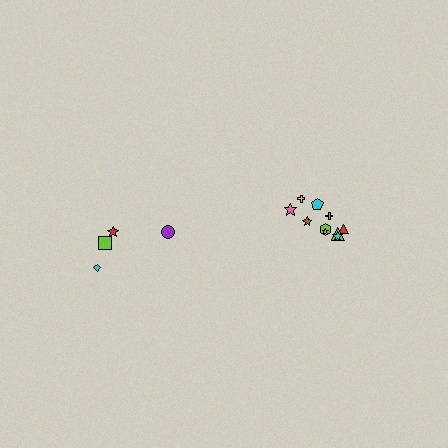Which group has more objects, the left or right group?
The right group.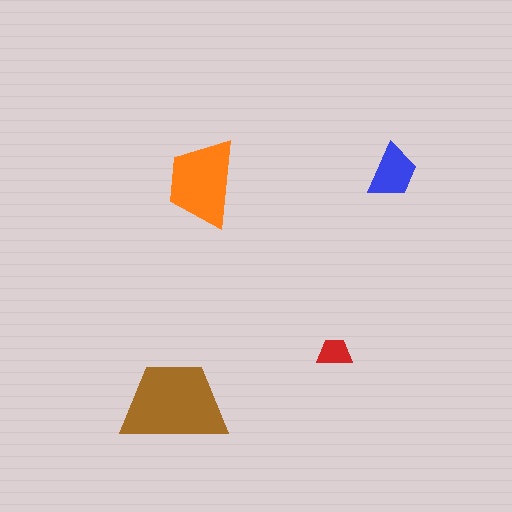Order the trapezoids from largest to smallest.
the brown one, the orange one, the blue one, the red one.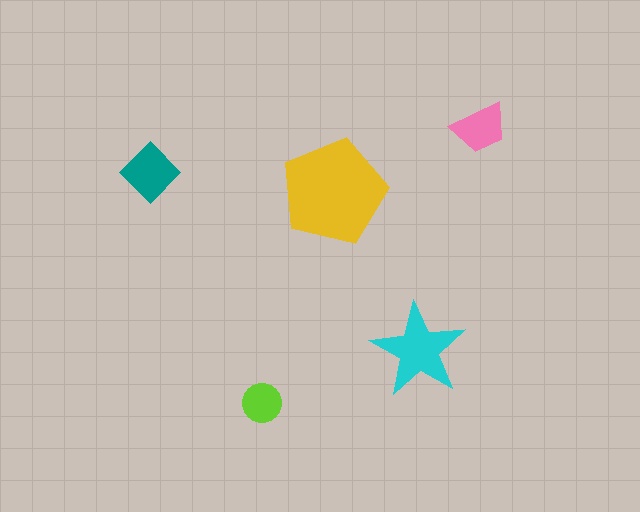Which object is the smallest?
The lime circle.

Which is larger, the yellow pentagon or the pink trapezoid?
The yellow pentagon.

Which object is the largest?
The yellow pentagon.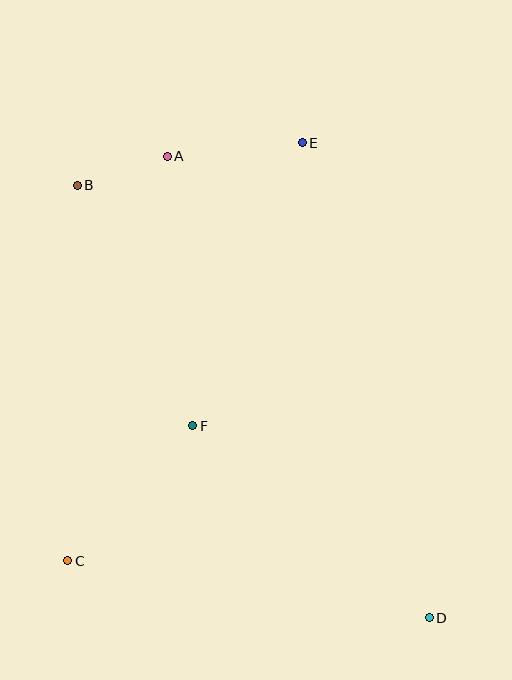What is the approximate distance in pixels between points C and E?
The distance between C and E is approximately 479 pixels.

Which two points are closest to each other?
Points A and B are closest to each other.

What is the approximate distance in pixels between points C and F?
The distance between C and F is approximately 184 pixels.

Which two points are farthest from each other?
Points B and D are farthest from each other.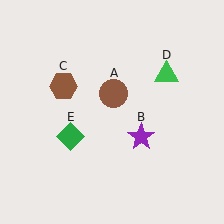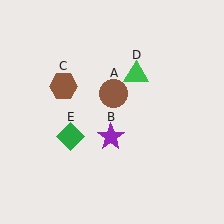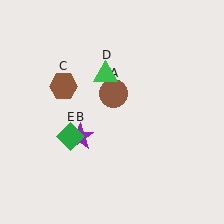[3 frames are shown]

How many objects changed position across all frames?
2 objects changed position: purple star (object B), green triangle (object D).